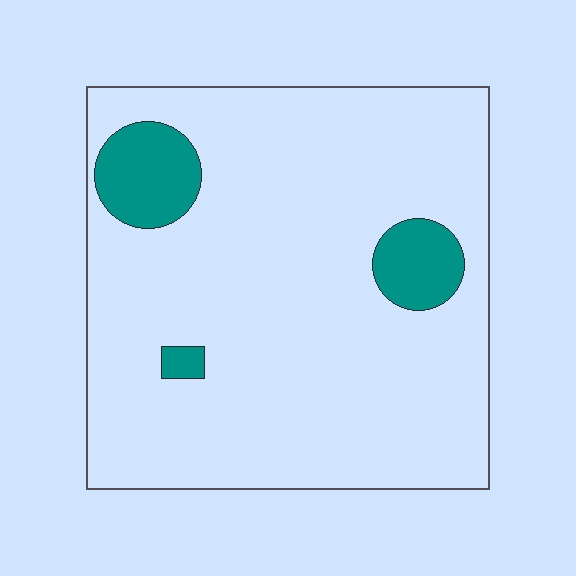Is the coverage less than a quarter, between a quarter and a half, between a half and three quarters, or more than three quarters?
Less than a quarter.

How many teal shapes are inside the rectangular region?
3.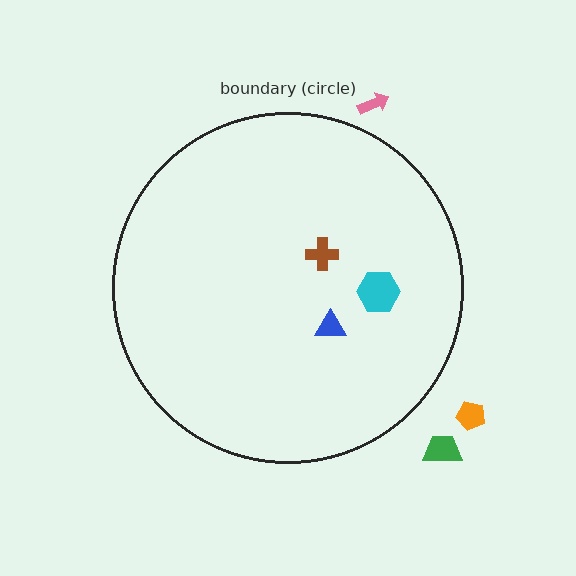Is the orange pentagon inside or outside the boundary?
Outside.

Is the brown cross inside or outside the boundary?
Inside.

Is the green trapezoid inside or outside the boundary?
Outside.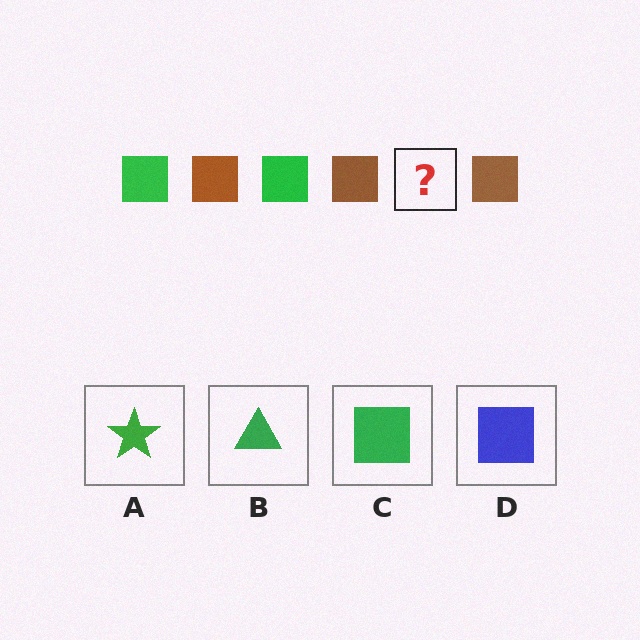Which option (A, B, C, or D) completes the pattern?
C.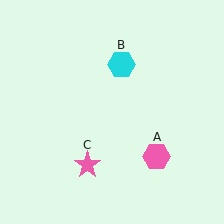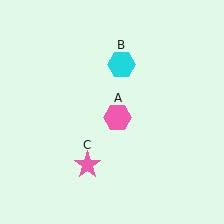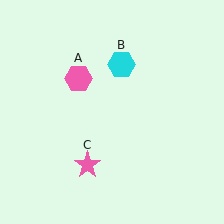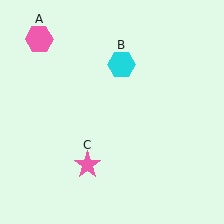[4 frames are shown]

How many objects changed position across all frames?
1 object changed position: pink hexagon (object A).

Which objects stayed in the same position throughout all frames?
Cyan hexagon (object B) and pink star (object C) remained stationary.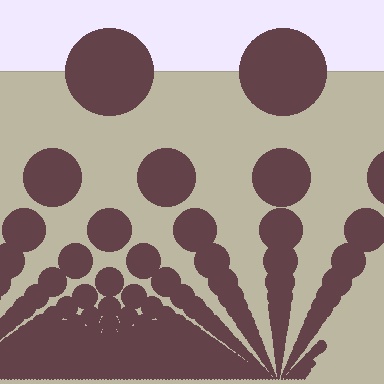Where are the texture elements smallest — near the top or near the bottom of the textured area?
Near the bottom.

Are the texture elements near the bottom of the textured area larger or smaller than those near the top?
Smaller. The gradient is inverted — elements near the bottom are smaller and denser.